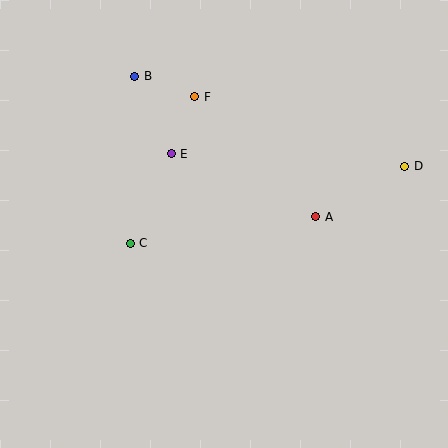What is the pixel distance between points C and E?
The distance between C and E is 98 pixels.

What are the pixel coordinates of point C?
Point C is at (130, 243).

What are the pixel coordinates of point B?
Point B is at (135, 76).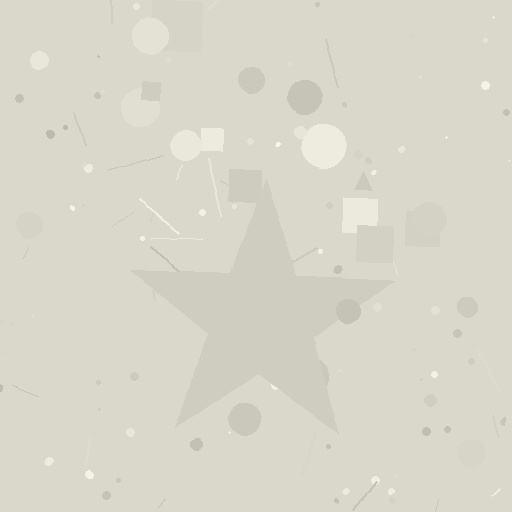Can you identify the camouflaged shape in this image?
The camouflaged shape is a star.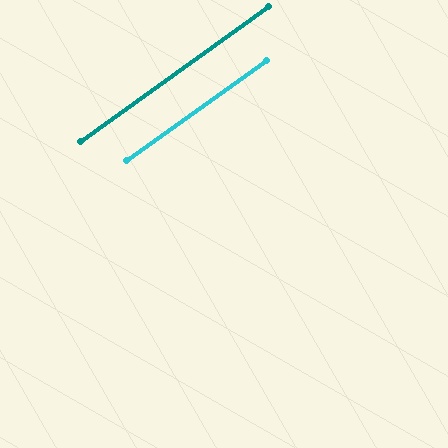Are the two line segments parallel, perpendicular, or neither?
Parallel — their directions differ by only 0.2°.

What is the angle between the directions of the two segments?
Approximately 0 degrees.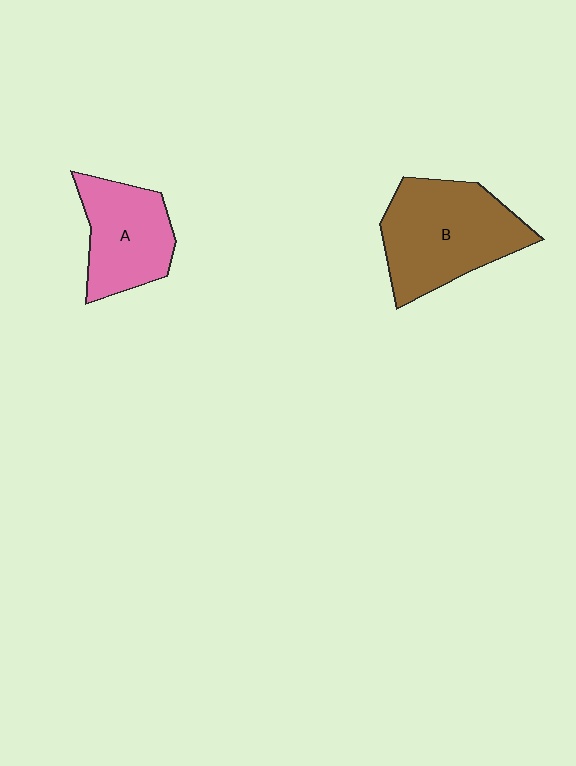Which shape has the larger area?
Shape B (brown).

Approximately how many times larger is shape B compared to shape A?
Approximately 1.4 times.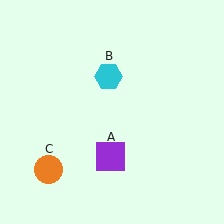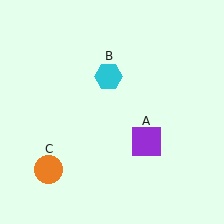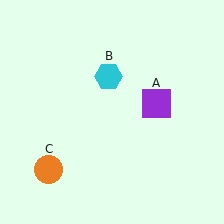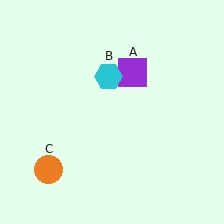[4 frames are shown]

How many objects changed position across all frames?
1 object changed position: purple square (object A).